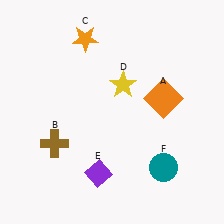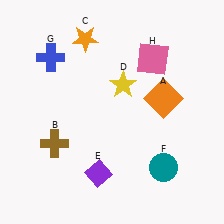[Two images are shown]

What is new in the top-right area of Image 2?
A pink square (H) was added in the top-right area of Image 2.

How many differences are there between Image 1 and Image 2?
There are 2 differences between the two images.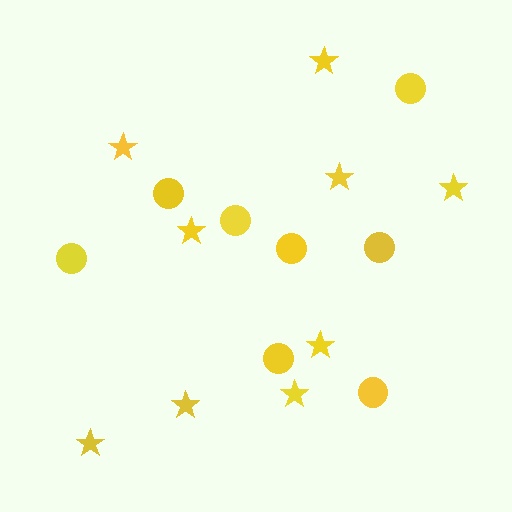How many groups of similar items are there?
There are 2 groups: one group of circles (8) and one group of stars (9).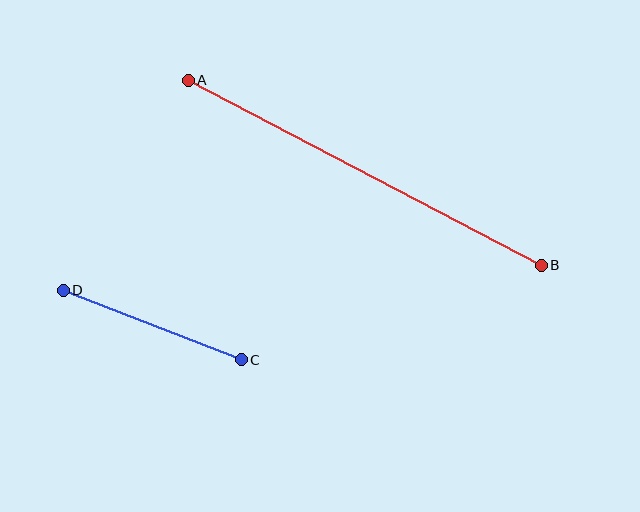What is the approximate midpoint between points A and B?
The midpoint is at approximately (365, 173) pixels.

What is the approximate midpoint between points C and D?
The midpoint is at approximately (152, 325) pixels.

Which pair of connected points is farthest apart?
Points A and B are farthest apart.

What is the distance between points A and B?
The distance is approximately 399 pixels.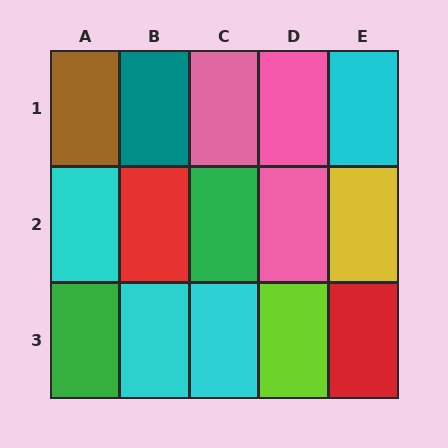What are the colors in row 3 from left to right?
Green, cyan, cyan, lime, red.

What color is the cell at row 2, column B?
Red.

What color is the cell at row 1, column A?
Brown.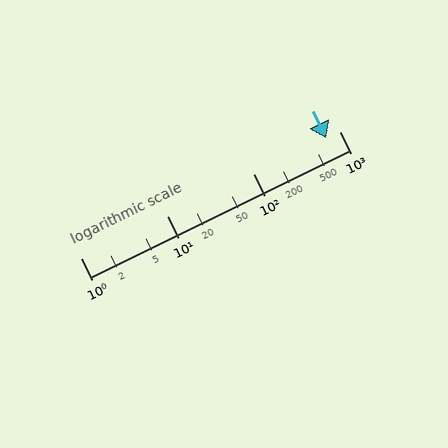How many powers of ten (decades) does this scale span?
The scale spans 3 decades, from 1 to 1000.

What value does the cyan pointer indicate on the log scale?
The pointer indicates approximately 710.